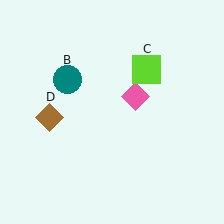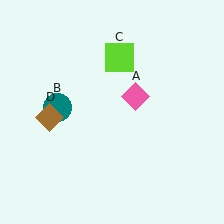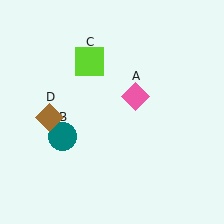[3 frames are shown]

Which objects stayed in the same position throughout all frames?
Pink diamond (object A) and brown diamond (object D) remained stationary.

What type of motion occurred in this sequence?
The teal circle (object B), lime square (object C) rotated counterclockwise around the center of the scene.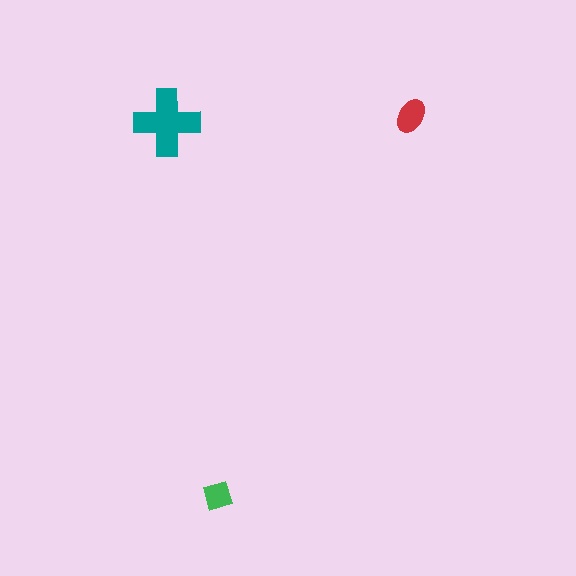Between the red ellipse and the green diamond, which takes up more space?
The red ellipse.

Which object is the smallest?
The green diamond.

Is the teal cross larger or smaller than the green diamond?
Larger.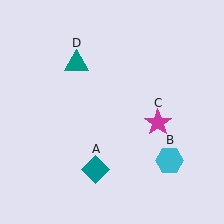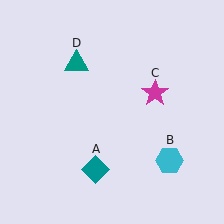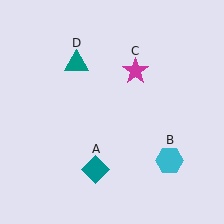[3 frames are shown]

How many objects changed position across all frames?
1 object changed position: magenta star (object C).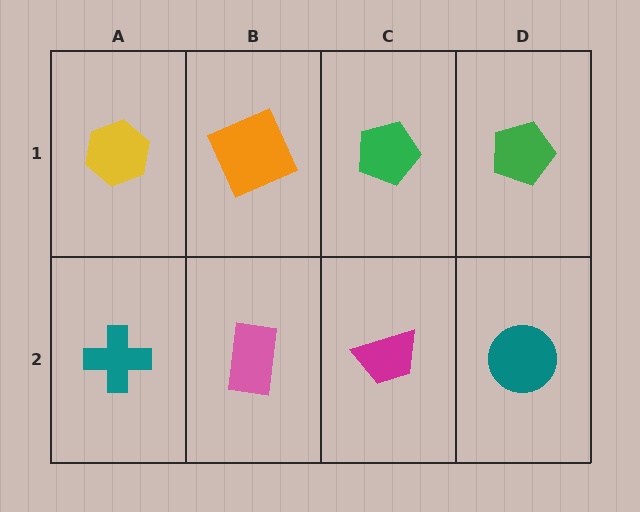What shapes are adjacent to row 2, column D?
A green pentagon (row 1, column D), a magenta trapezoid (row 2, column C).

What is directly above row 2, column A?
A yellow hexagon.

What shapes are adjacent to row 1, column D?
A teal circle (row 2, column D), a green pentagon (row 1, column C).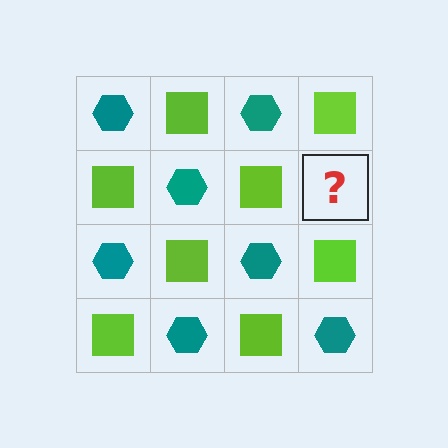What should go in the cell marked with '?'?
The missing cell should contain a teal hexagon.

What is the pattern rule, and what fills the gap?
The rule is that it alternates teal hexagon and lime square in a checkerboard pattern. The gap should be filled with a teal hexagon.